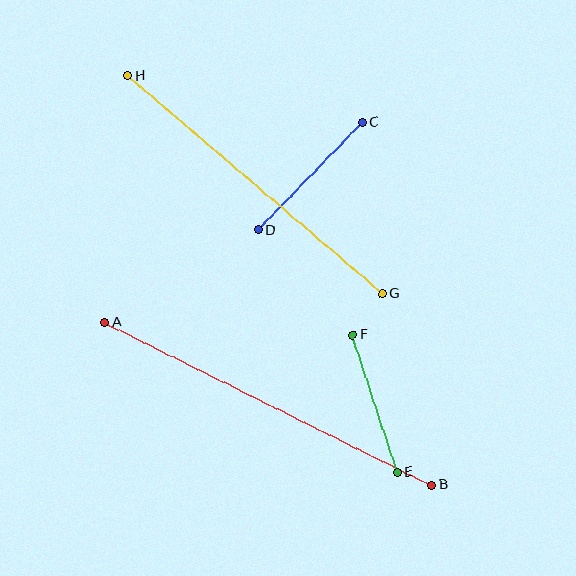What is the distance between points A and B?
The distance is approximately 365 pixels.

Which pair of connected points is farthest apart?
Points A and B are farthest apart.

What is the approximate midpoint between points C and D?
The midpoint is at approximately (310, 176) pixels.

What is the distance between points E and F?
The distance is approximately 145 pixels.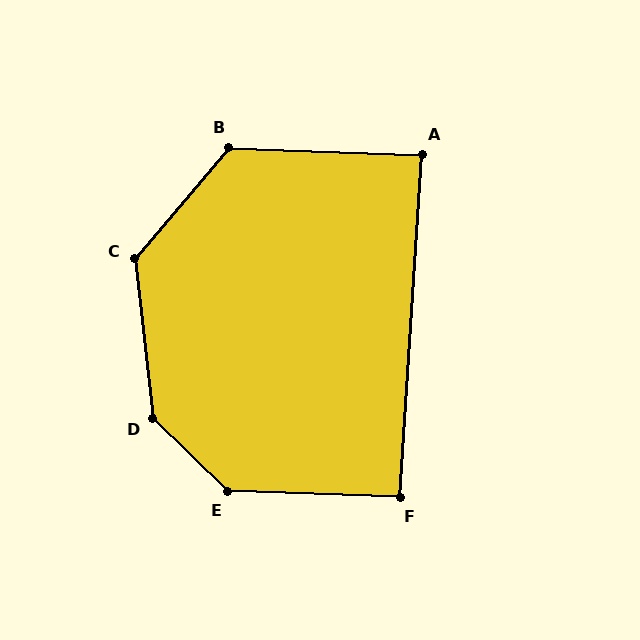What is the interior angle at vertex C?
Approximately 134 degrees (obtuse).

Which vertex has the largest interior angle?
D, at approximately 140 degrees.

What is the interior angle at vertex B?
Approximately 128 degrees (obtuse).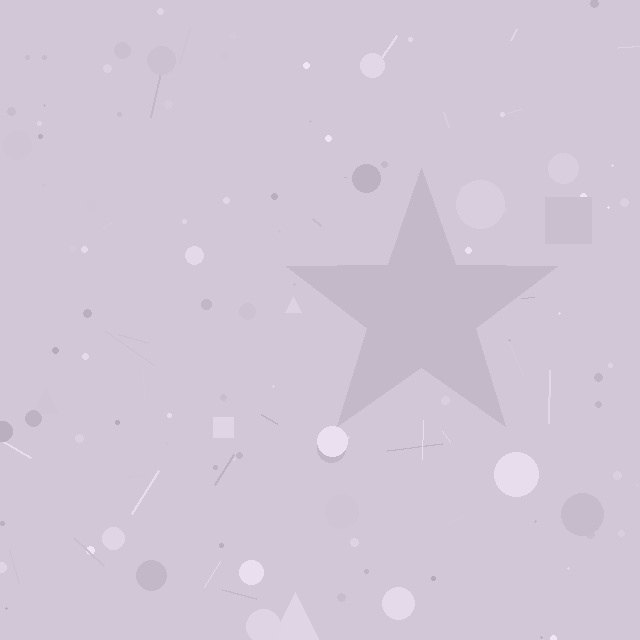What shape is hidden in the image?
A star is hidden in the image.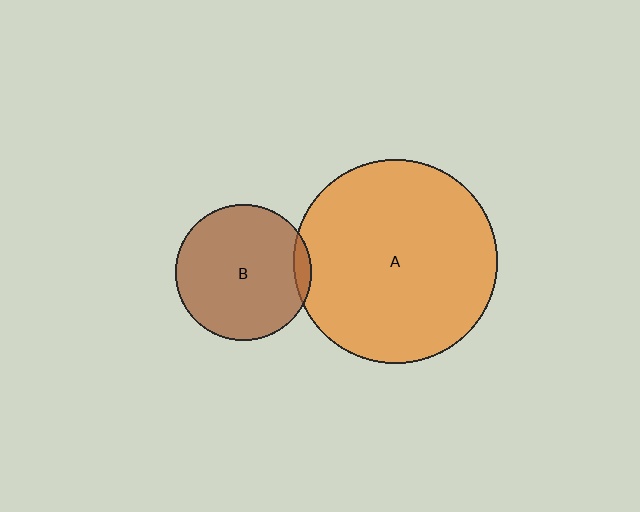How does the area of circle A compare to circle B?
Approximately 2.2 times.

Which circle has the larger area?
Circle A (orange).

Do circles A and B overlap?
Yes.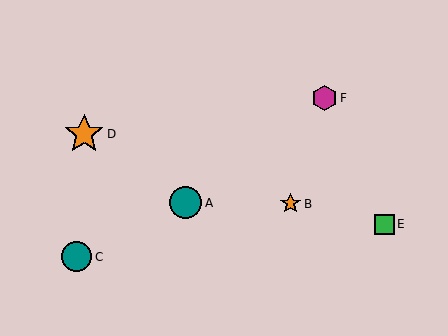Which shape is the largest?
The orange star (labeled D) is the largest.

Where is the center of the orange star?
The center of the orange star is at (290, 204).